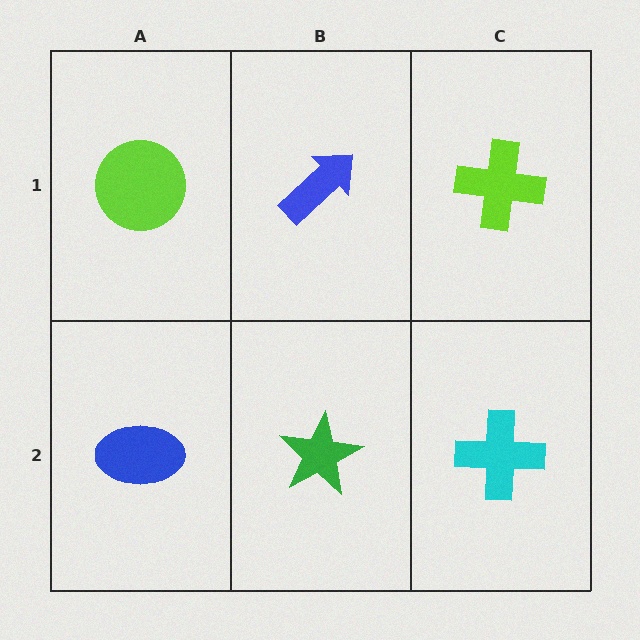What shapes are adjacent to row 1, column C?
A cyan cross (row 2, column C), a blue arrow (row 1, column B).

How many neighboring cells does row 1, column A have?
2.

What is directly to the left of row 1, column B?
A lime circle.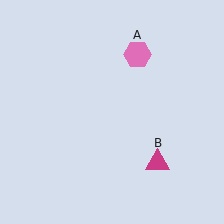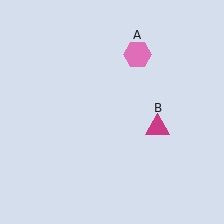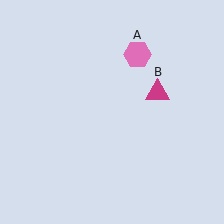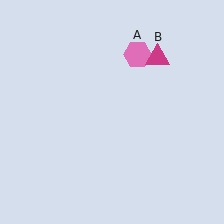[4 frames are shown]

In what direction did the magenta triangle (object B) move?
The magenta triangle (object B) moved up.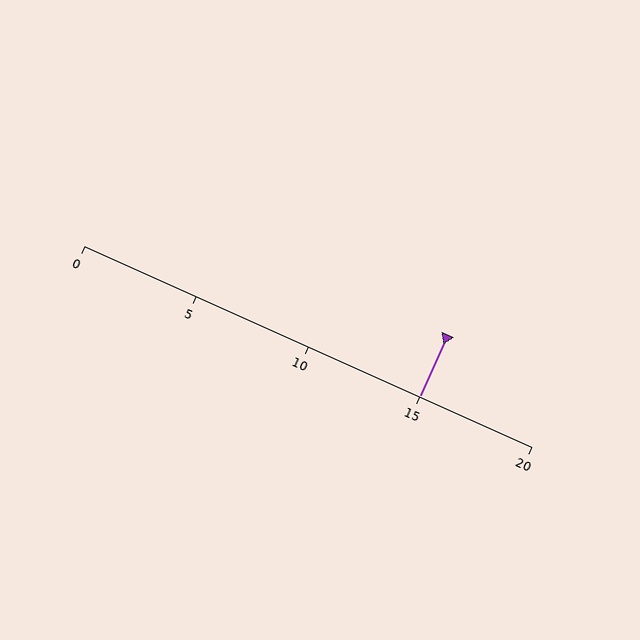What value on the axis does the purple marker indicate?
The marker indicates approximately 15.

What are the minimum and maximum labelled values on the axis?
The axis runs from 0 to 20.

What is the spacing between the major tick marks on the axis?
The major ticks are spaced 5 apart.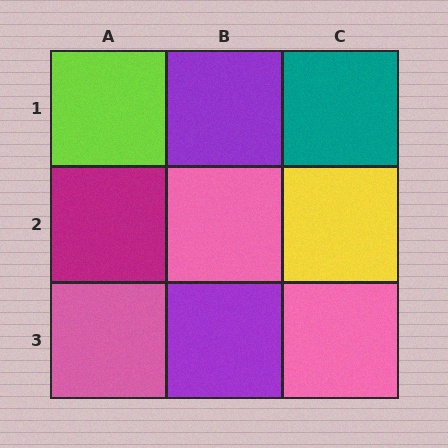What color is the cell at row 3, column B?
Purple.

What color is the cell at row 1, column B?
Purple.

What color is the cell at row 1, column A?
Lime.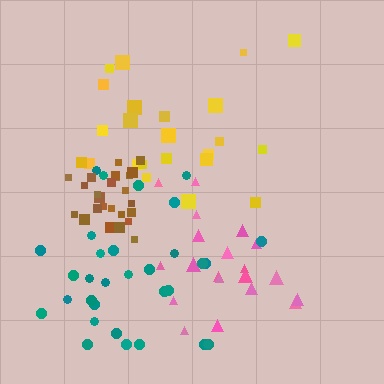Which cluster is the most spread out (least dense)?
Yellow.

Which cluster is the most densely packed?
Brown.